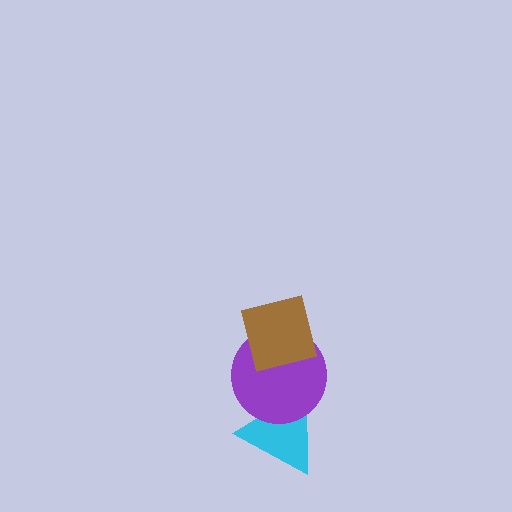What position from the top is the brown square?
The brown square is 1st from the top.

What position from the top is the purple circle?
The purple circle is 2nd from the top.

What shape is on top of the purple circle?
The brown square is on top of the purple circle.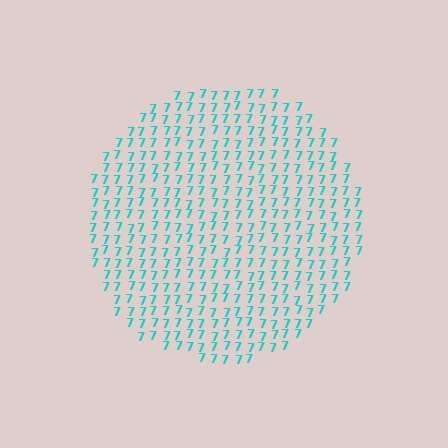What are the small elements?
The small elements are digit 7's.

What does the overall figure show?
The overall figure shows a circle.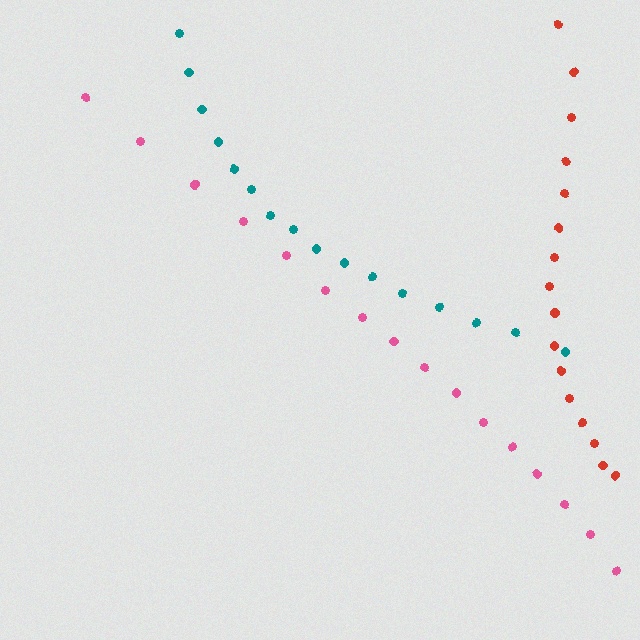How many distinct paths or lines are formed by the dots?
There are 3 distinct paths.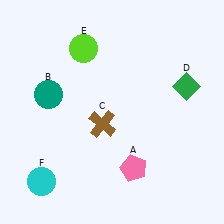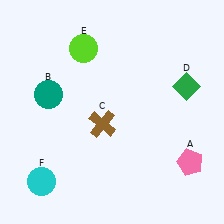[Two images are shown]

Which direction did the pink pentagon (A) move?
The pink pentagon (A) moved right.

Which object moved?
The pink pentagon (A) moved right.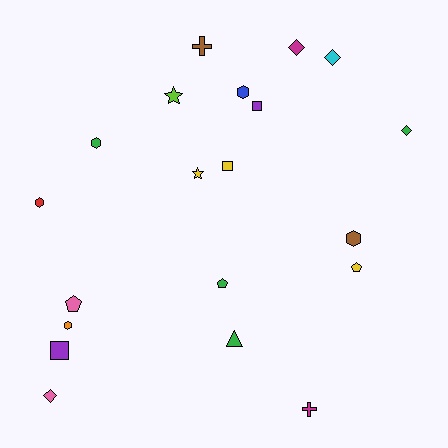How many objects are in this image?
There are 20 objects.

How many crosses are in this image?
There are 2 crosses.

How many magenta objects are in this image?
There are 2 magenta objects.